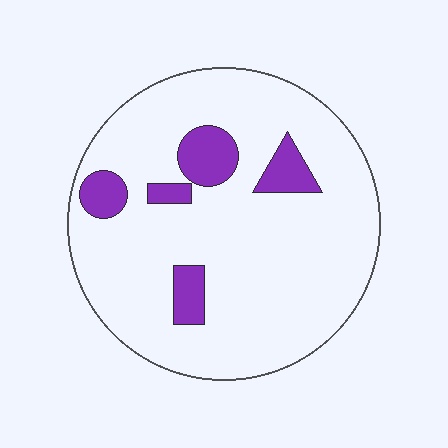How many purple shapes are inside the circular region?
5.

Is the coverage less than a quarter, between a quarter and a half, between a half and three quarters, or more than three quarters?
Less than a quarter.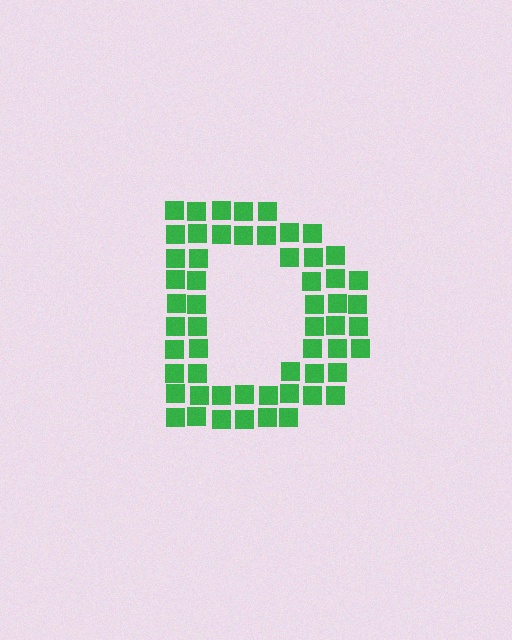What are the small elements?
The small elements are squares.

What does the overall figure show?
The overall figure shows the letter D.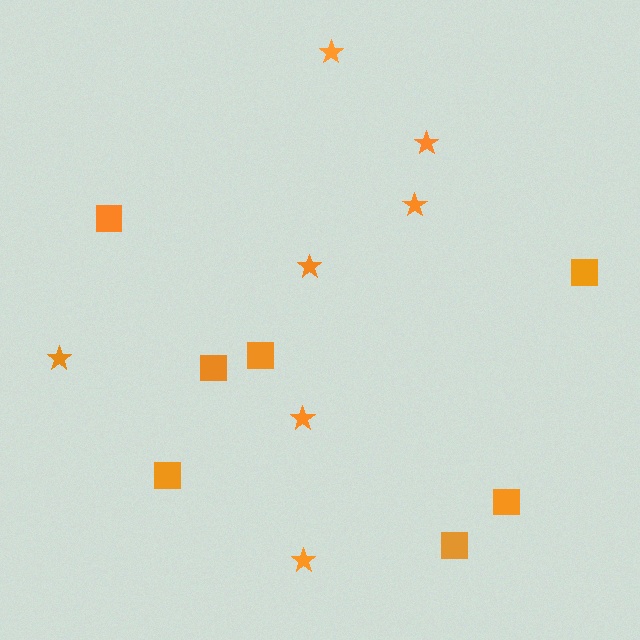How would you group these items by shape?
There are 2 groups: one group of squares (7) and one group of stars (7).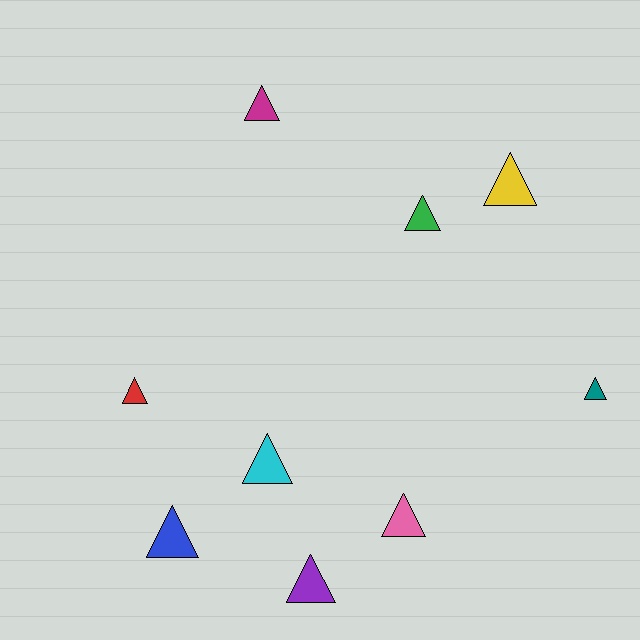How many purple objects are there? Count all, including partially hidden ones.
There is 1 purple object.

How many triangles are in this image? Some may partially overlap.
There are 9 triangles.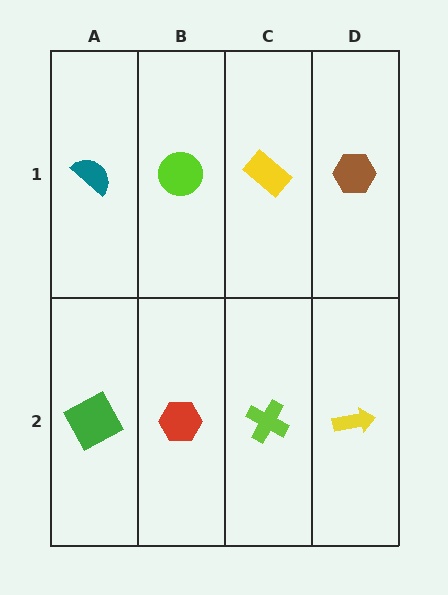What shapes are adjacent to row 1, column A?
A green square (row 2, column A), a lime circle (row 1, column B).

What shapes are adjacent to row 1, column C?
A lime cross (row 2, column C), a lime circle (row 1, column B), a brown hexagon (row 1, column D).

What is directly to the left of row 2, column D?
A lime cross.